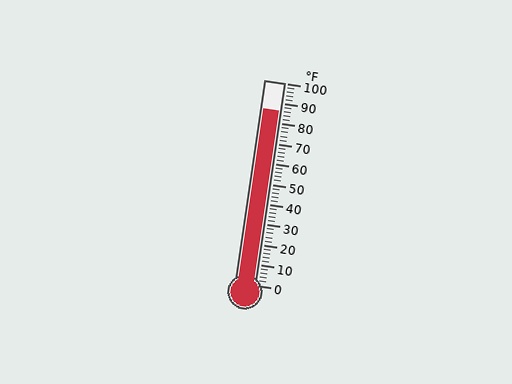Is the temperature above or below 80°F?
The temperature is above 80°F.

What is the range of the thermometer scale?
The thermometer scale ranges from 0°F to 100°F.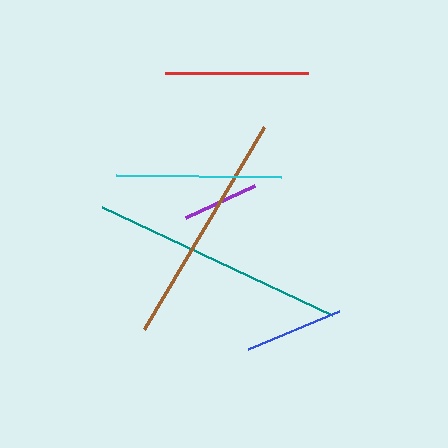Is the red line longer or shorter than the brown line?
The brown line is longer than the red line.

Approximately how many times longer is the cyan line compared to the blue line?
The cyan line is approximately 1.7 times the length of the blue line.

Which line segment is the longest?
The teal line is the longest at approximately 254 pixels.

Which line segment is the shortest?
The purple line is the shortest at approximately 77 pixels.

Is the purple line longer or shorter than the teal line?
The teal line is longer than the purple line.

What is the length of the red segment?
The red segment is approximately 143 pixels long.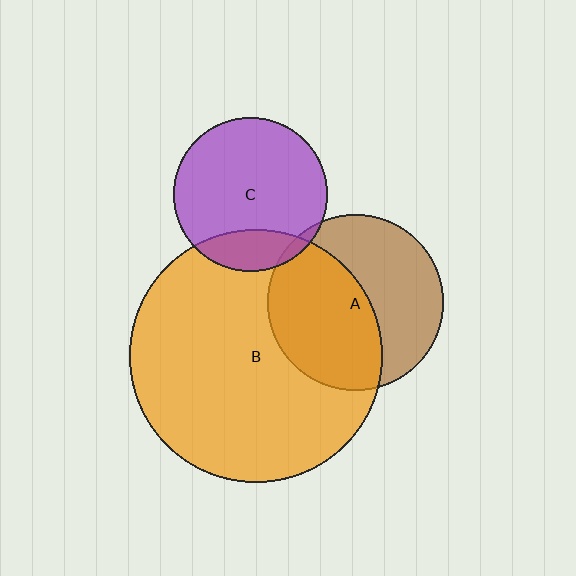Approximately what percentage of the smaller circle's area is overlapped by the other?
Approximately 20%.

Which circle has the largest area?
Circle B (orange).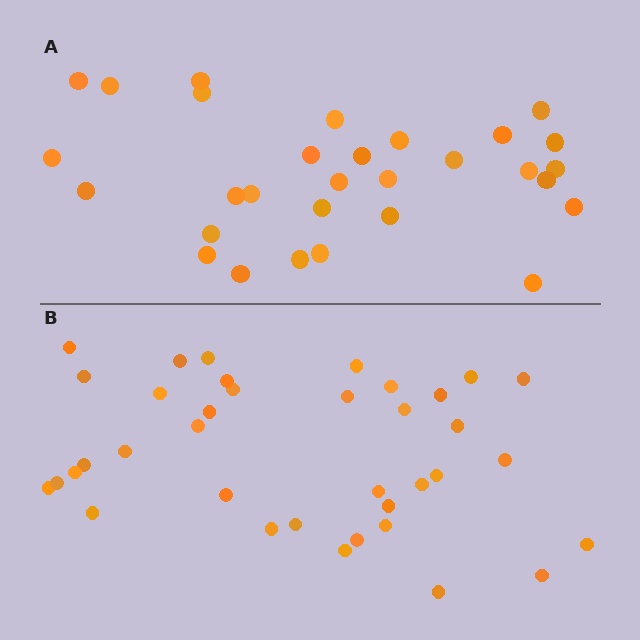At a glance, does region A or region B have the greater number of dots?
Region B (the bottom region) has more dots.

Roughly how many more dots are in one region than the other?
Region B has roughly 8 or so more dots than region A.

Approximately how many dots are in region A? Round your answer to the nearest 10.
About 30 dots.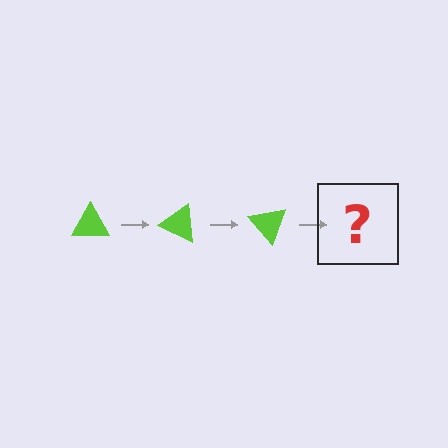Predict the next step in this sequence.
The next step is a lime triangle rotated 75 degrees.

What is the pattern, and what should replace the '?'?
The pattern is that the triangle rotates 25 degrees each step. The '?' should be a lime triangle rotated 75 degrees.